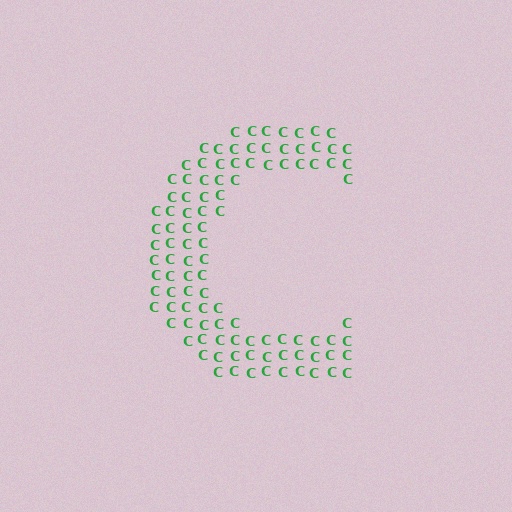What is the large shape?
The large shape is the letter C.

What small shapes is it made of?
It is made of small letter C's.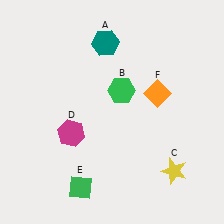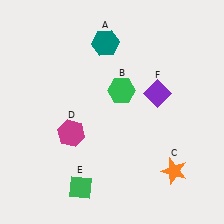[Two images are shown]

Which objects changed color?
C changed from yellow to orange. F changed from orange to purple.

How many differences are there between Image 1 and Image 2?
There are 2 differences between the two images.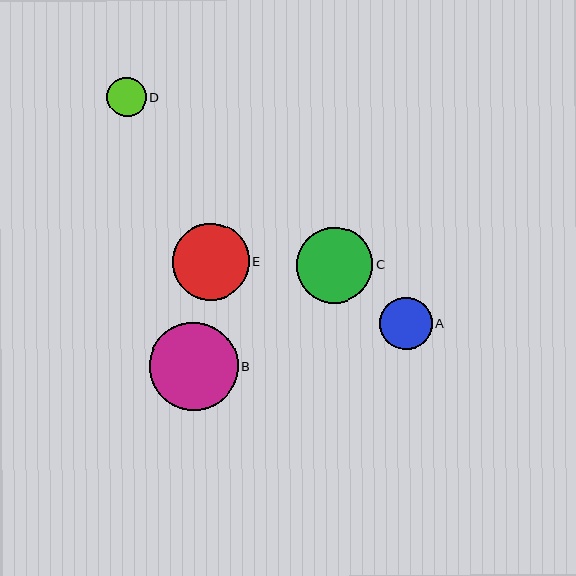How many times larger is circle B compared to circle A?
Circle B is approximately 1.7 times the size of circle A.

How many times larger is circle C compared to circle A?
Circle C is approximately 1.5 times the size of circle A.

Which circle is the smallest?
Circle D is the smallest with a size of approximately 39 pixels.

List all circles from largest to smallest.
From largest to smallest: B, E, C, A, D.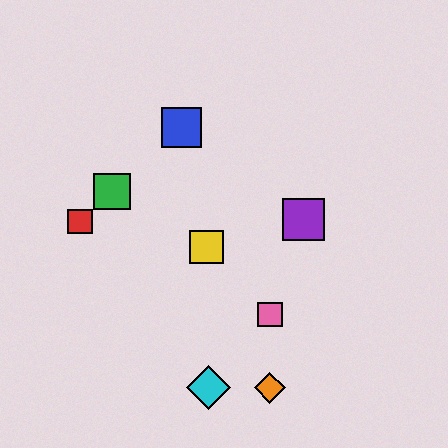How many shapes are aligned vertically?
2 shapes (the orange diamond, the pink square) are aligned vertically.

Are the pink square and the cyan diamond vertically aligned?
No, the pink square is at x≈270 and the cyan diamond is at x≈208.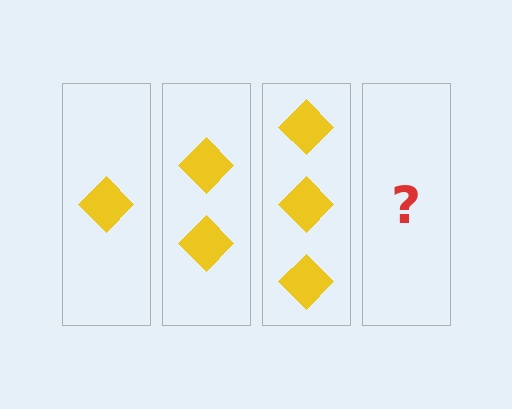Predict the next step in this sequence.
The next step is 4 diamonds.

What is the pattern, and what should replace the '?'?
The pattern is that each step adds one more diamond. The '?' should be 4 diamonds.